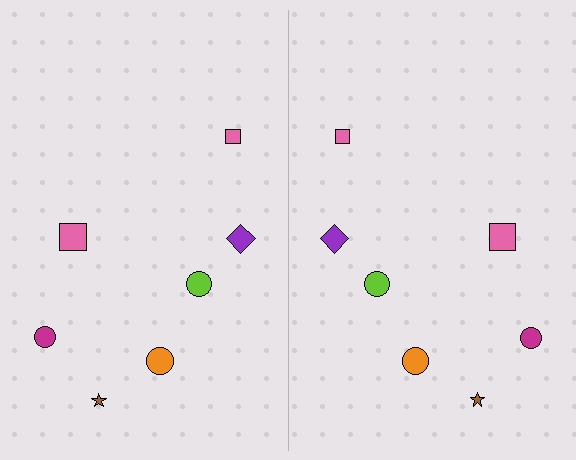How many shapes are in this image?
There are 14 shapes in this image.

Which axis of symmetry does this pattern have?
The pattern has a vertical axis of symmetry running through the center of the image.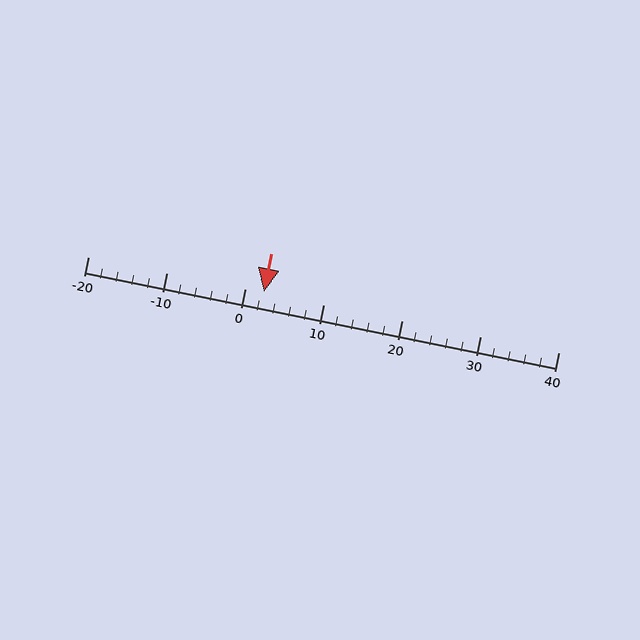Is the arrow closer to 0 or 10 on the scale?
The arrow is closer to 0.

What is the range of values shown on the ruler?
The ruler shows values from -20 to 40.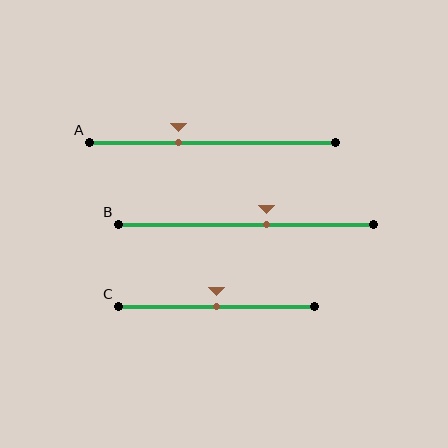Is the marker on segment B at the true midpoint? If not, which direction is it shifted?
No, the marker on segment B is shifted to the right by about 8% of the segment length.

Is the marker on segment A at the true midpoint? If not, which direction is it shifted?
No, the marker on segment A is shifted to the left by about 14% of the segment length.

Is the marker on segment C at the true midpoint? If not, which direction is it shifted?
Yes, the marker on segment C is at the true midpoint.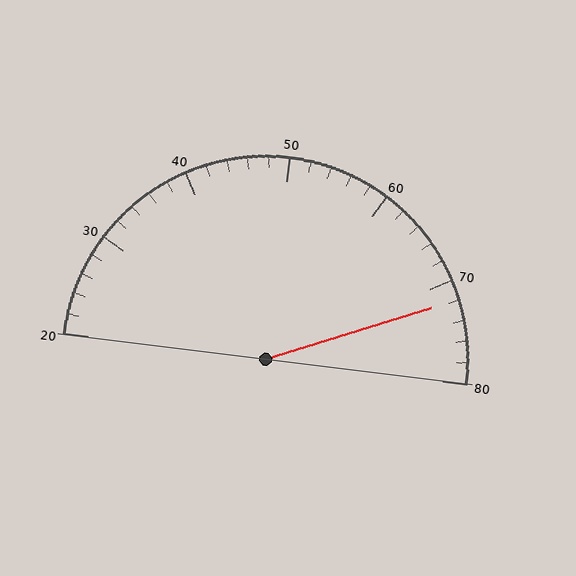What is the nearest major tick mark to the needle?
The nearest major tick mark is 70.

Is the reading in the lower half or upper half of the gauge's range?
The reading is in the upper half of the range (20 to 80).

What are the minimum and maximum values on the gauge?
The gauge ranges from 20 to 80.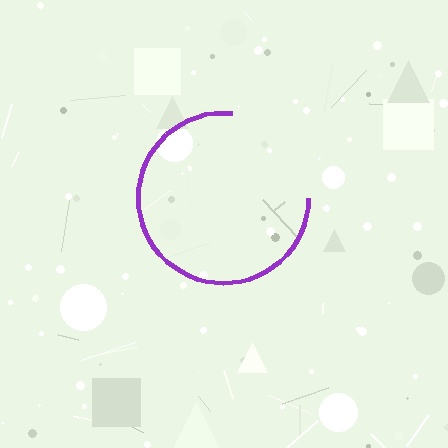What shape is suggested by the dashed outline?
The dashed outline suggests a circle.